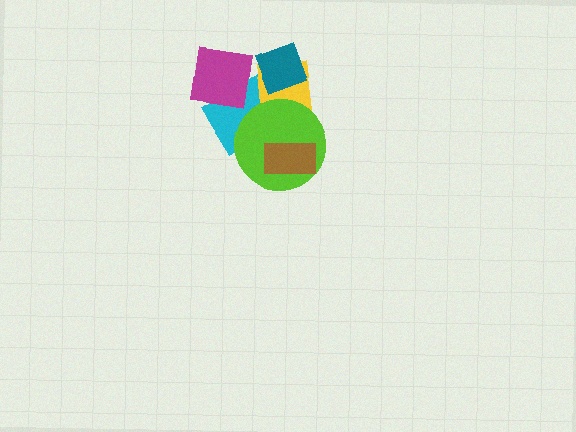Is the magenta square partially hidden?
No, no other shape covers it.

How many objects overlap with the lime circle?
3 objects overlap with the lime circle.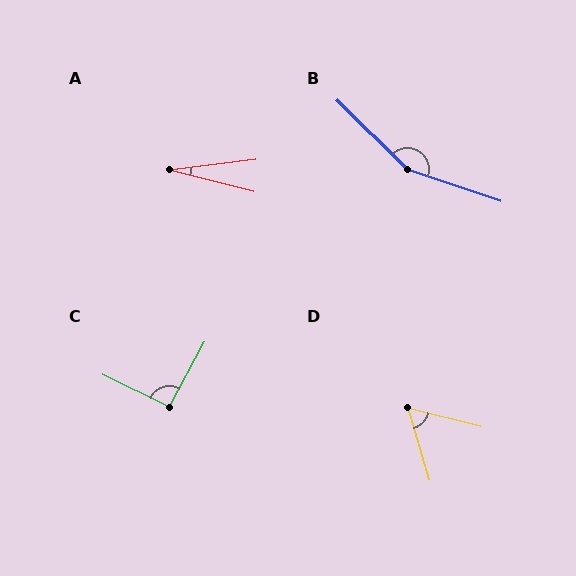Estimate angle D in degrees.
Approximately 60 degrees.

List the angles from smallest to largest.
A (22°), D (60°), C (93°), B (154°).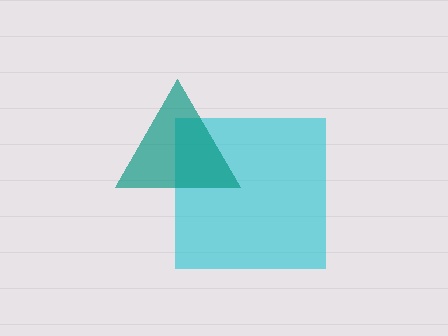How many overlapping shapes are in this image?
There are 2 overlapping shapes in the image.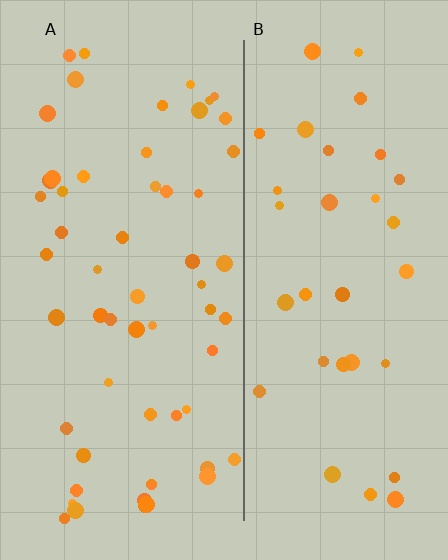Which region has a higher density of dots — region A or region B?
A (the left).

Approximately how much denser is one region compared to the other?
Approximately 1.7× — region A over region B.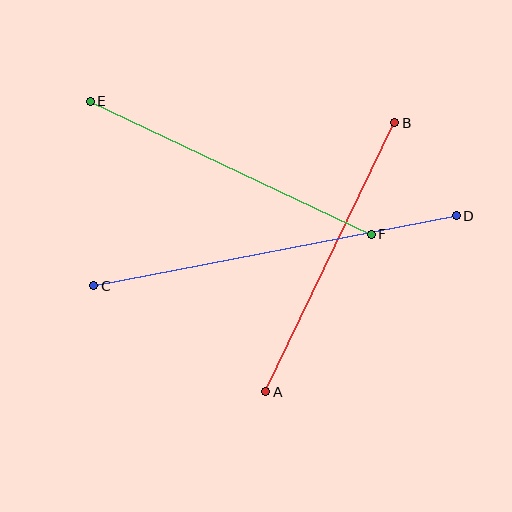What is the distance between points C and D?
The distance is approximately 369 pixels.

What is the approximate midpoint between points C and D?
The midpoint is at approximately (275, 251) pixels.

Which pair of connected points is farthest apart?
Points C and D are farthest apart.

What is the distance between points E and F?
The distance is approximately 310 pixels.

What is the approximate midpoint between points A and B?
The midpoint is at approximately (330, 257) pixels.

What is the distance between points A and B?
The distance is approximately 298 pixels.